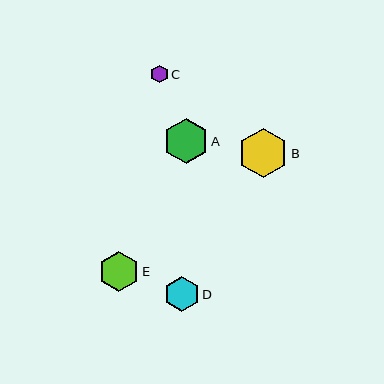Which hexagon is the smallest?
Hexagon C is the smallest with a size of approximately 18 pixels.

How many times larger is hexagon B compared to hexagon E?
Hexagon B is approximately 1.2 times the size of hexagon E.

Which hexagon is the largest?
Hexagon B is the largest with a size of approximately 49 pixels.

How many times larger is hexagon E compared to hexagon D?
Hexagon E is approximately 1.1 times the size of hexagon D.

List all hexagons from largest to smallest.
From largest to smallest: B, A, E, D, C.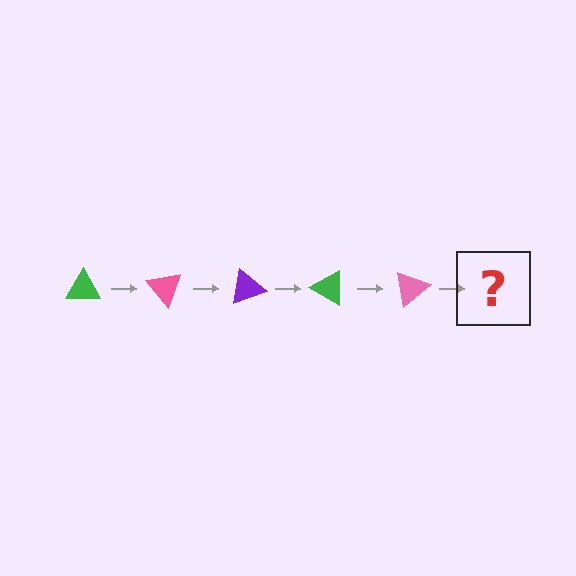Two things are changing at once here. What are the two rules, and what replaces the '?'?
The two rules are that it rotates 50 degrees each step and the color cycles through green, pink, and purple. The '?' should be a purple triangle, rotated 250 degrees from the start.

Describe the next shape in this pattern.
It should be a purple triangle, rotated 250 degrees from the start.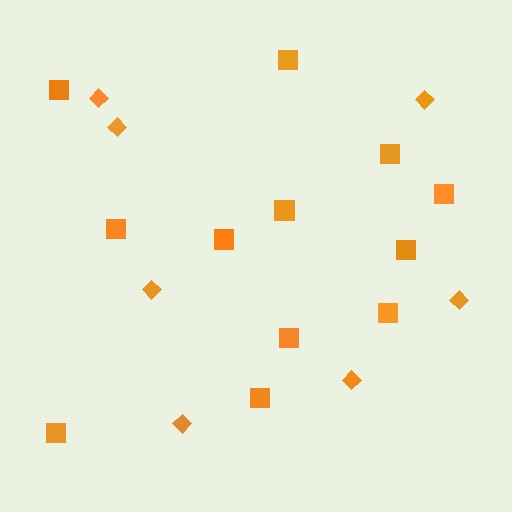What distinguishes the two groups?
There are 2 groups: one group of diamonds (7) and one group of squares (12).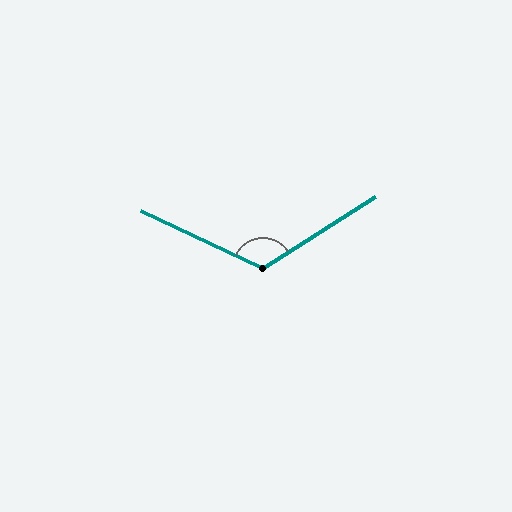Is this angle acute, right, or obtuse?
It is obtuse.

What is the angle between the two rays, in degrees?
Approximately 122 degrees.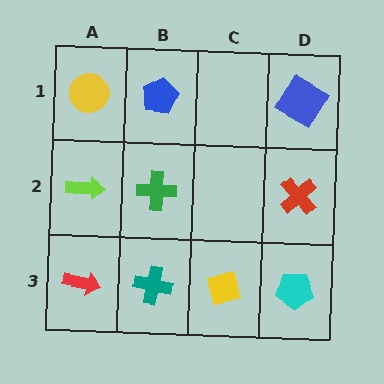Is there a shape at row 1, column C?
No, that cell is empty.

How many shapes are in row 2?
3 shapes.